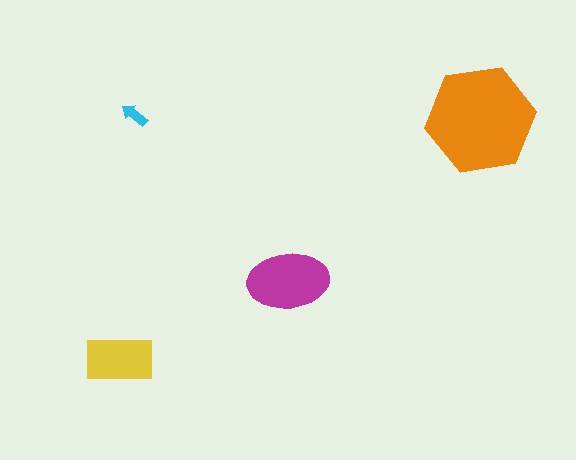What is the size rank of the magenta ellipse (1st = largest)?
2nd.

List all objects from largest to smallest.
The orange hexagon, the magenta ellipse, the yellow rectangle, the cyan arrow.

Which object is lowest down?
The yellow rectangle is bottommost.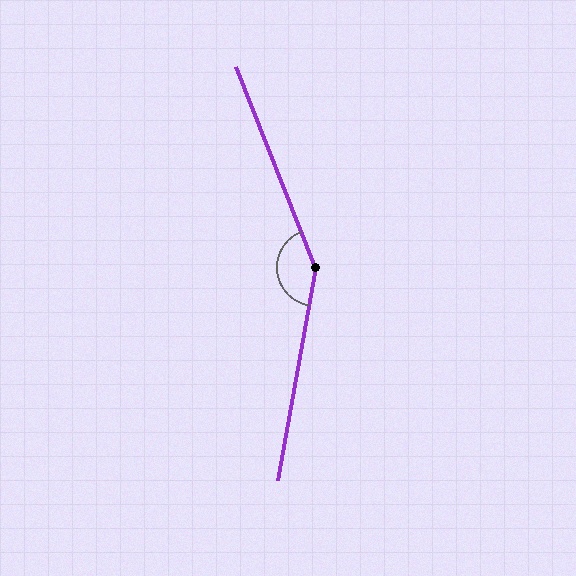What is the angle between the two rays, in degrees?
Approximately 148 degrees.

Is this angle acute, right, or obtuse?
It is obtuse.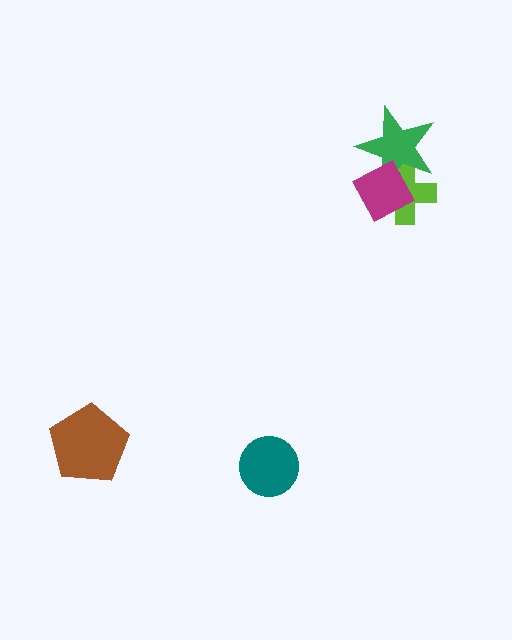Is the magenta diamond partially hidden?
No, no other shape covers it.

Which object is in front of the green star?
The magenta diamond is in front of the green star.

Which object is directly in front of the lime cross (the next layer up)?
The green star is directly in front of the lime cross.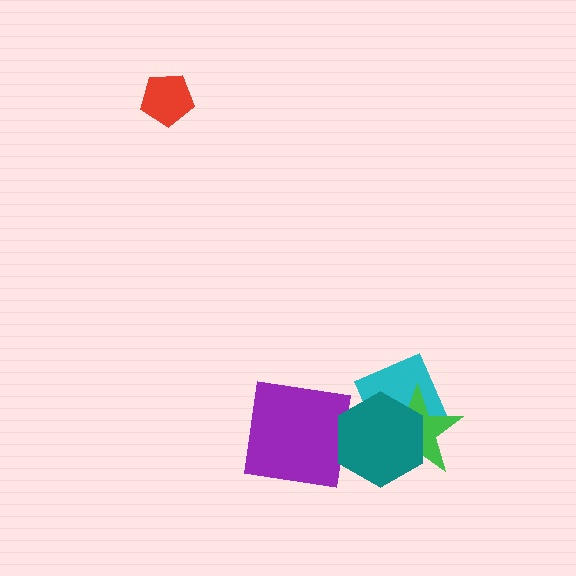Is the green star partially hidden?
Yes, it is partially covered by another shape.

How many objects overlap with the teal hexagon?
3 objects overlap with the teal hexagon.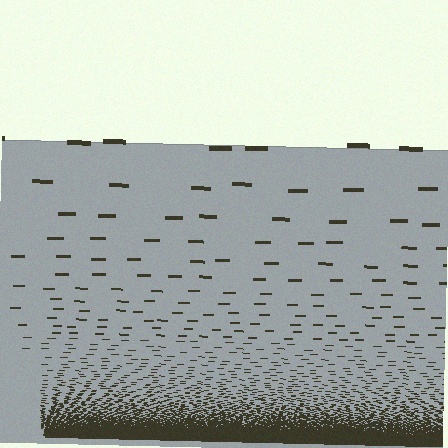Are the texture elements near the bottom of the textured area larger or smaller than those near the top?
Smaller. The gradient is inverted — elements near the bottom are smaller and denser.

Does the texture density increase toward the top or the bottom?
Density increases toward the bottom.